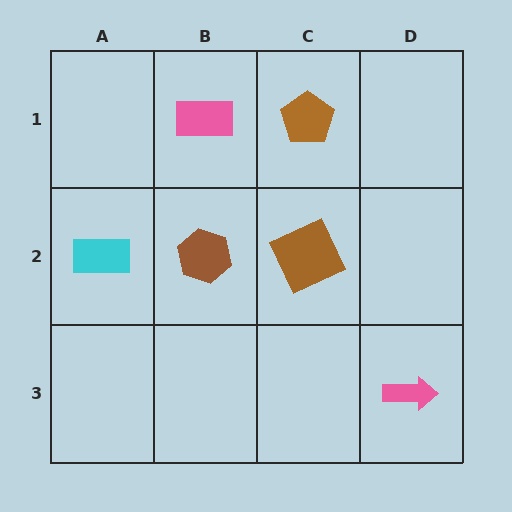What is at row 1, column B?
A pink rectangle.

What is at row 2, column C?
A brown square.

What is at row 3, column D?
A pink arrow.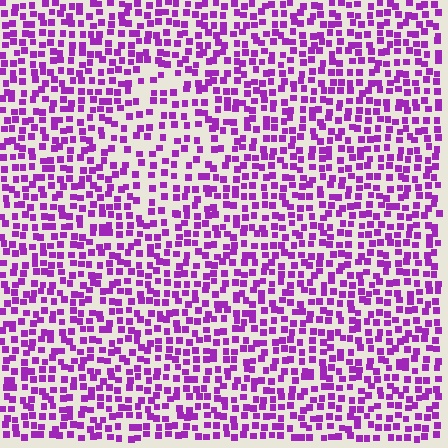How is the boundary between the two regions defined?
The boundary is defined by a change in element density (approximately 1.6x ratio). All elements are the same color, size, and shape.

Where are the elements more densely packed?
The elements are more densely packed outside the diamond boundary.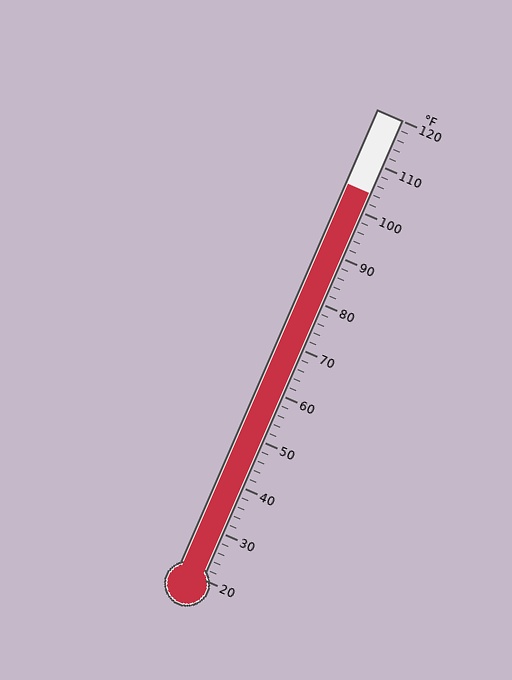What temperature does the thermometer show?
The thermometer shows approximately 104°F.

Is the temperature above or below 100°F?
The temperature is above 100°F.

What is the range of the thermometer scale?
The thermometer scale ranges from 20°F to 120°F.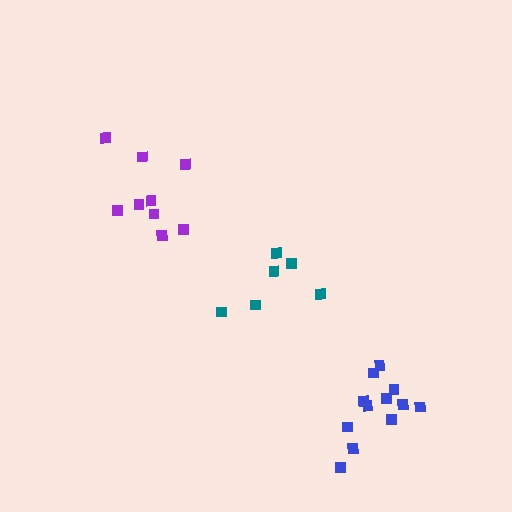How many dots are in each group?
Group 1: 6 dots, Group 2: 12 dots, Group 3: 9 dots (27 total).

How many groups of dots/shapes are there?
There are 3 groups.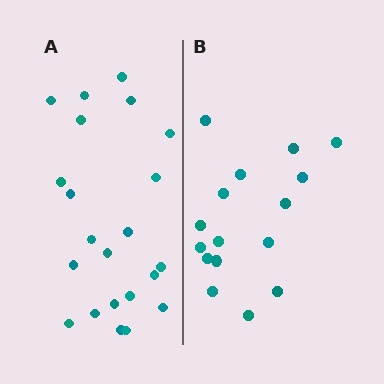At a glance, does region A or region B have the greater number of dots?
Region A (the left region) has more dots.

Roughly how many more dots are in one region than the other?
Region A has about 6 more dots than region B.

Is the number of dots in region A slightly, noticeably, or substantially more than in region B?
Region A has noticeably more, but not dramatically so. The ratio is roughly 1.4 to 1.